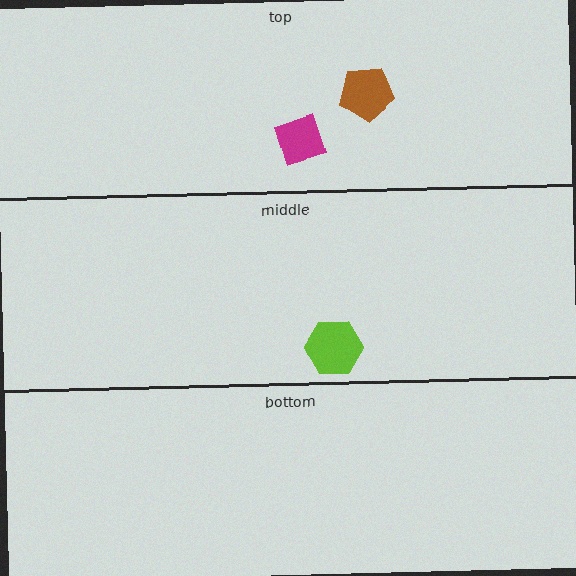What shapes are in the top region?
The brown pentagon, the magenta diamond.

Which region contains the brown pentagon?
The top region.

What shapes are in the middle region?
The lime hexagon.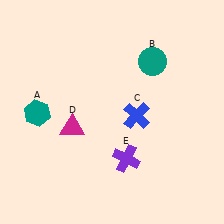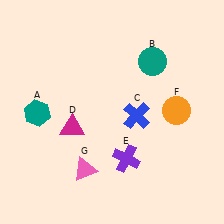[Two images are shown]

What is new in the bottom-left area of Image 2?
A pink triangle (G) was added in the bottom-left area of Image 2.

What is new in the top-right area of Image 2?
An orange circle (F) was added in the top-right area of Image 2.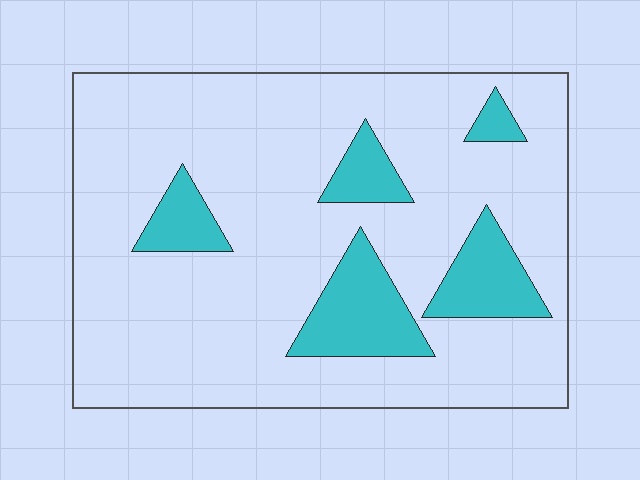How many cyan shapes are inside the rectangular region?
5.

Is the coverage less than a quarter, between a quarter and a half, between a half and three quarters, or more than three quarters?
Less than a quarter.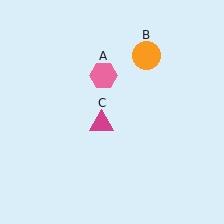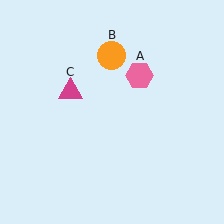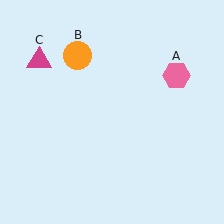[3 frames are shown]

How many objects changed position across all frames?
3 objects changed position: pink hexagon (object A), orange circle (object B), magenta triangle (object C).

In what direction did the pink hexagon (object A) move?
The pink hexagon (object A) moved right.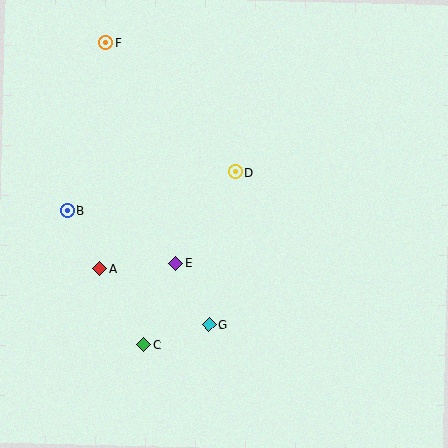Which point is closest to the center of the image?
Point D at (235, 172) is closest to the center.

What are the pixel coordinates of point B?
Point B is at (68, 211).